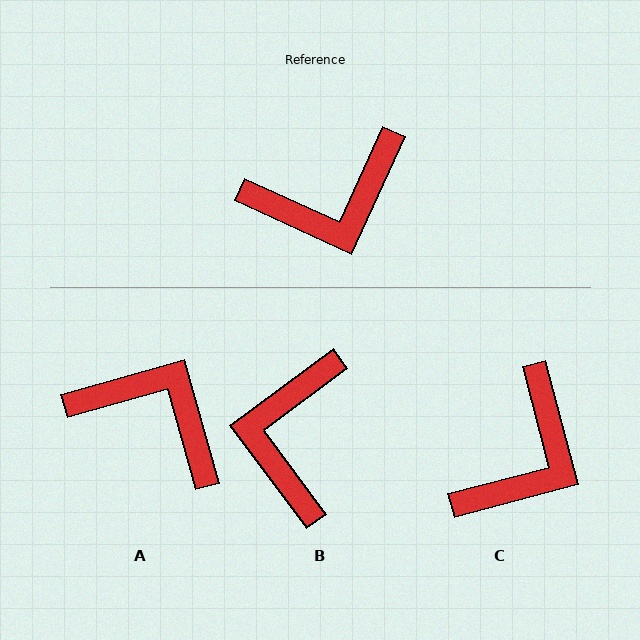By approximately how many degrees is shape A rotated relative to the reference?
Approximately 130 degrees counter-clockwise.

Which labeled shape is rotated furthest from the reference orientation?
A, about 130 degrees away.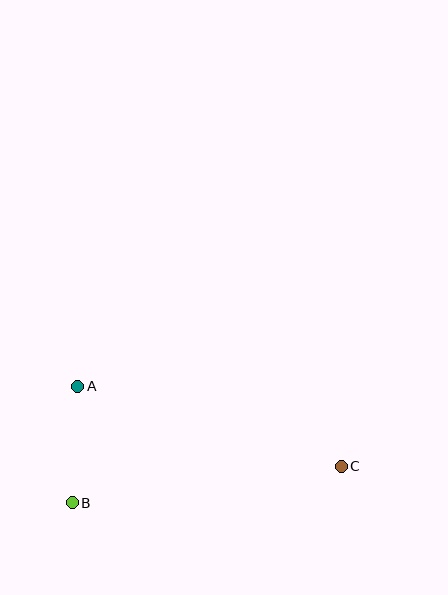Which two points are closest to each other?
Points A and B are closest to each other.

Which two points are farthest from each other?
Points A and C are farthest from each other.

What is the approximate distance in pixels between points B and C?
The distance between B and C is approximately 271 pixels.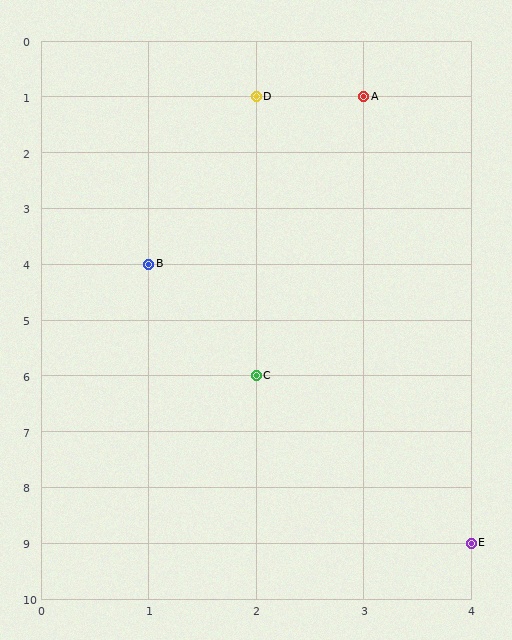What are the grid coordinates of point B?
Point B is at grid coordinates (1, 4).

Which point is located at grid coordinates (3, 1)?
Point A is at (3, 1).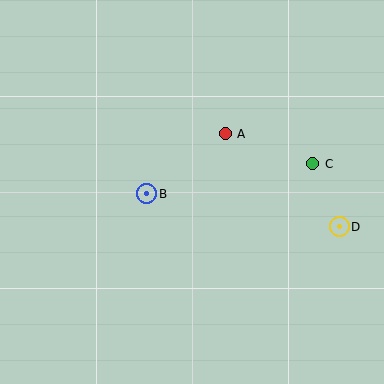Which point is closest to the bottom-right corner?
Point D is closest to the bottom-right corner.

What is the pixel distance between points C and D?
The distance between C and D is 68 pixels.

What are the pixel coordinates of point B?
Point B is at (147, 194).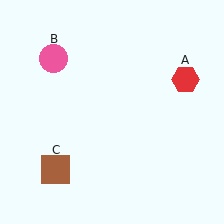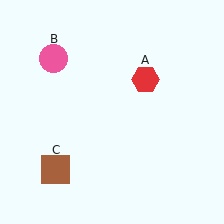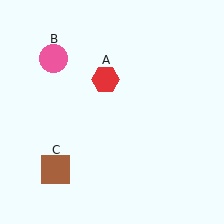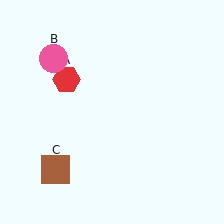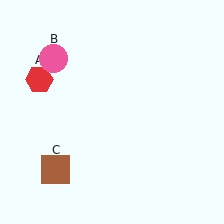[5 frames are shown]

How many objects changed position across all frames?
1 object changed position: red hexagon (object A).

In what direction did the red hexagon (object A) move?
The red hexagon (object A) moved left.